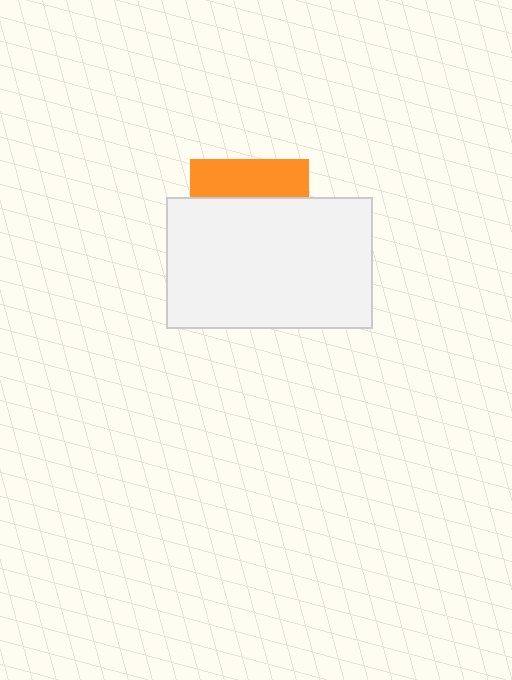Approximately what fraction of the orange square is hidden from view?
Roughly 68% of the orange square is hidden behind the white rectangle.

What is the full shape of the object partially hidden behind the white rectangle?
The partially hidden object is an orange square.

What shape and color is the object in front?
The object in front is a white rectangle.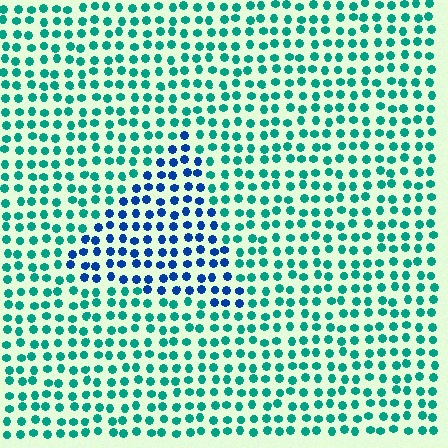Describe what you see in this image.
The image is filled with small teal elements in a uniform arrangement. A triangle-shaped region is visible where the elements are tinted to a slightly different hue, forming a subtle color boundary.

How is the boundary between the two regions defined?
The boundary is defined purely by a slight shift in hue (about 48 degrees). Spacing, size, and orientation are identical on both sides.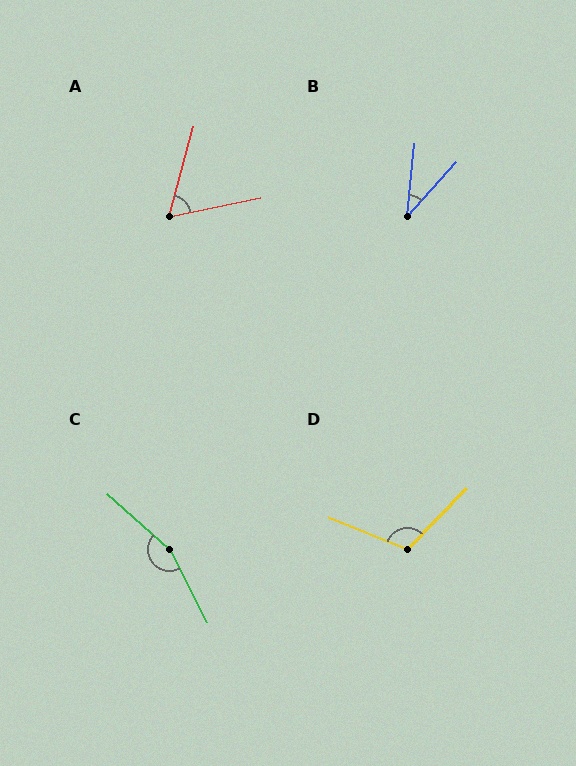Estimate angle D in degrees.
Approximately 112 degrees.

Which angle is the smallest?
B, at approximately 36 degrees.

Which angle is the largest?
C, at approximately 159 degrees.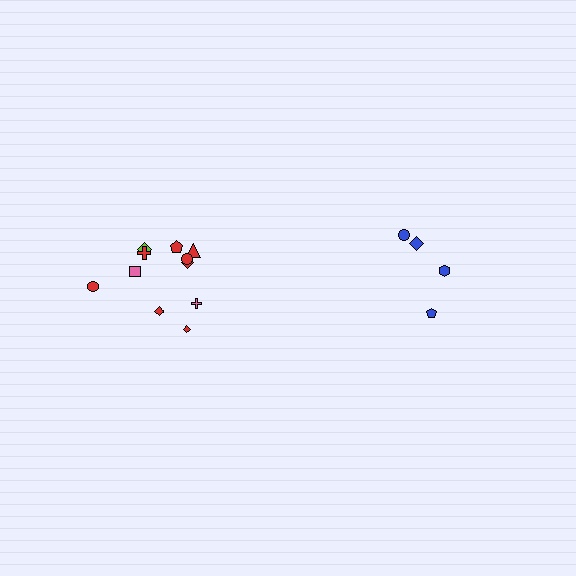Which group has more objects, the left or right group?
The left group.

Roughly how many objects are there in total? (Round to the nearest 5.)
Roughly 15 objects in total.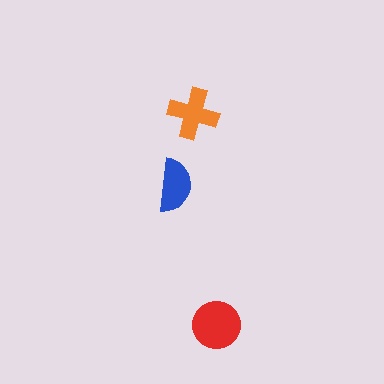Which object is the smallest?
The blue semicircle.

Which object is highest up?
The orange cross is topmost.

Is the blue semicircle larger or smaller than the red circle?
Smaller.